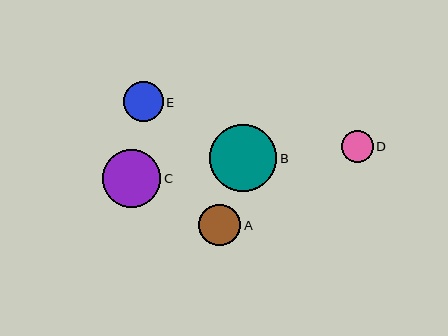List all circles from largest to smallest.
From largest to smallest: B, C, A, E, D.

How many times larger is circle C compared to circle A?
Circle C is approximately 1.4 times the size of circle A.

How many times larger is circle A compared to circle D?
Circle A is approximately 1.3 times the size of circle D.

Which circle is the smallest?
Circle D is the smallest with a size of approximately 32 pixels.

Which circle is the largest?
Circle B is the largest with a size of approximately 67 pixels.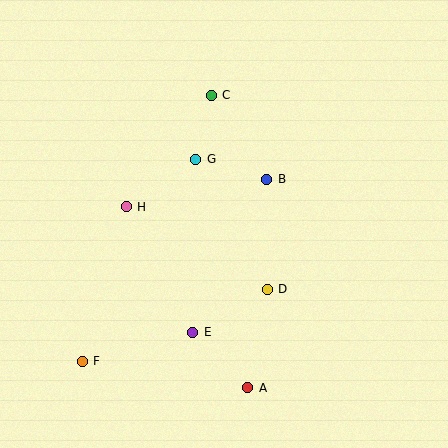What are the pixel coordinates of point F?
Point F is at (82, 361).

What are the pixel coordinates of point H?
Point H is at (126, 207).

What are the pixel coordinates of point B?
Point B is at (267, 179).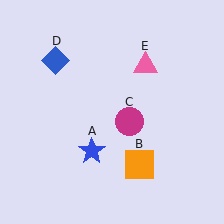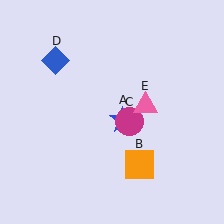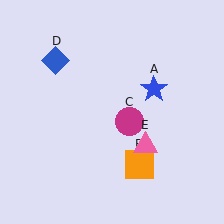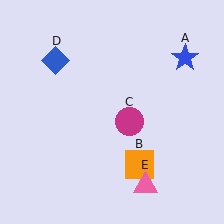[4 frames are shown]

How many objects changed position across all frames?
2 objects changed position: blue star (object A), pink triangle (object E).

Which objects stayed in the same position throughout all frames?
Orange square (object B) and magenta circle (object C) and blue diamond (object D) remained stationary.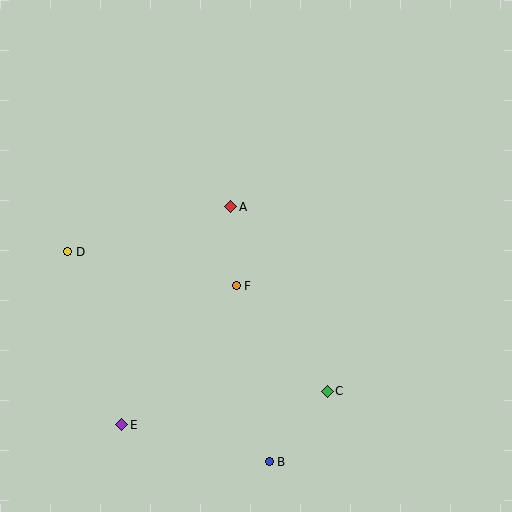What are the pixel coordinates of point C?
Point C is at (327, 391).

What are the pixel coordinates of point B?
Point B is at (269, 462).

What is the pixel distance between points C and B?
The distance between C and B is 91 pixels.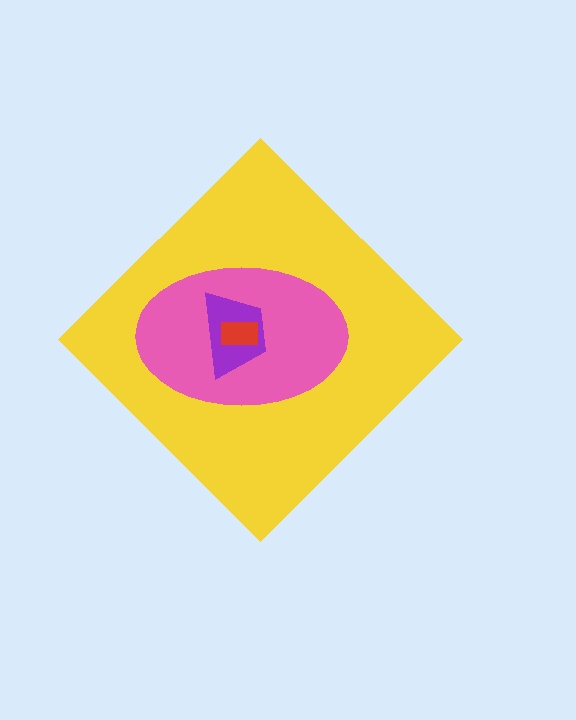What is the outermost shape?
The yellow diamond.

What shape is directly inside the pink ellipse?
The purple trapezoid.